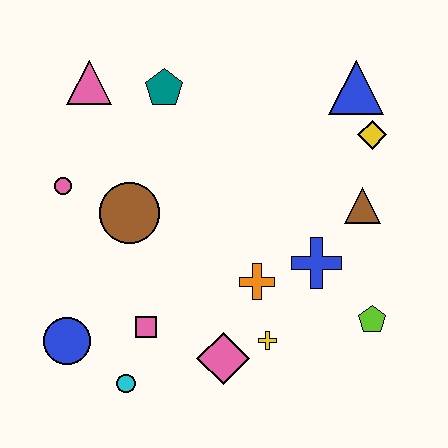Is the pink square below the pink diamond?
No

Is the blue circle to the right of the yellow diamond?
No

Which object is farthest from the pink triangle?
The lime pentagon is farthest from the pink triangle.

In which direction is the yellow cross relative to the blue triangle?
The yellow cross is below the blue triangle.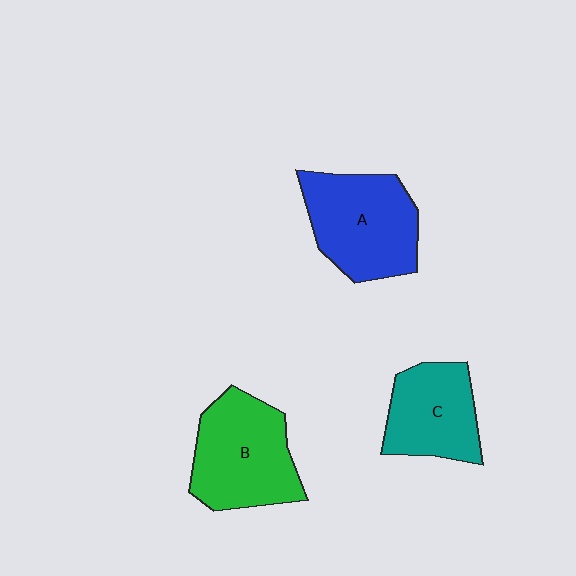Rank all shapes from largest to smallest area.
From largest to smallest: B (green), A (blue), C (teal).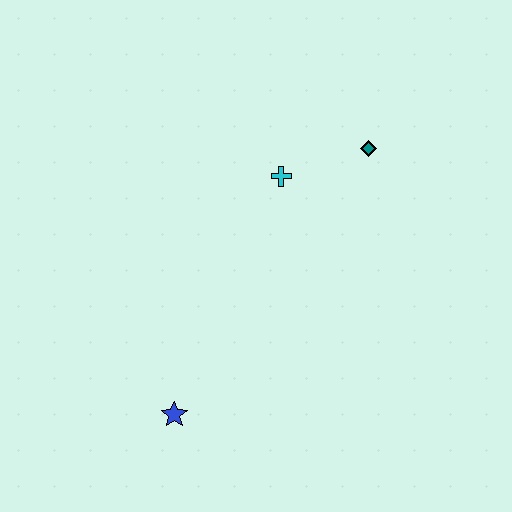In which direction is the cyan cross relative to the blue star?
The cyan cross is above the blue star.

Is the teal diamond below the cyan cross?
No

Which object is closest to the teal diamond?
The cyan cross is closest to the teal diamond.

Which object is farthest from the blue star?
The teal diamond is farthest from the blue star.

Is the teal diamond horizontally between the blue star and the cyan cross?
No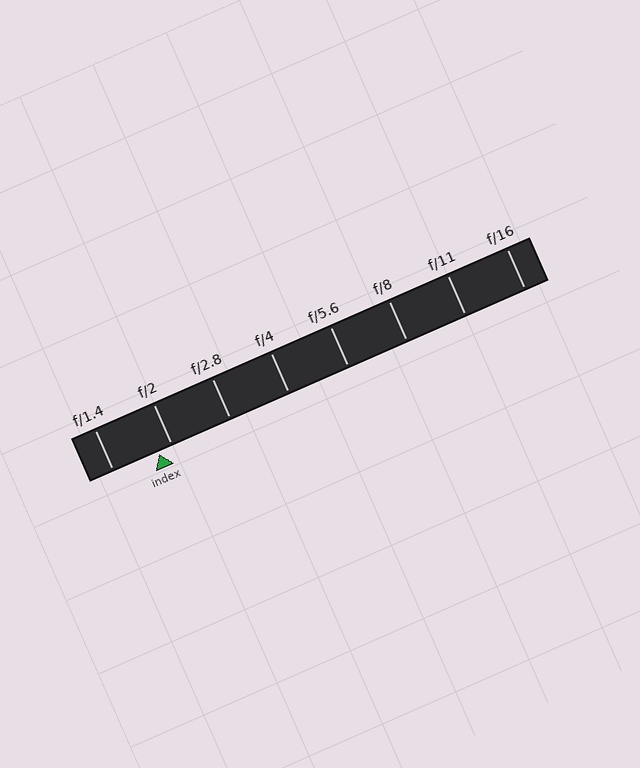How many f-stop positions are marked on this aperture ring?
There are 8 f-stop positions marked.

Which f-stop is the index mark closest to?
The index mark is closest to f/2.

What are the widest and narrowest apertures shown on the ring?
The widest aperture shown is f/1.4 and the narrowest is f/16.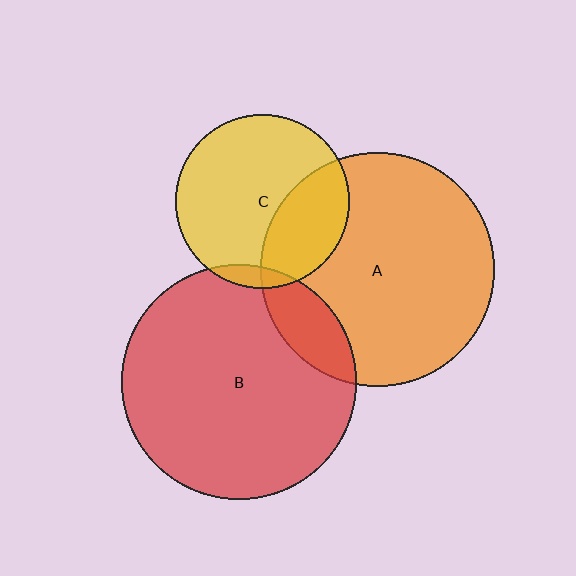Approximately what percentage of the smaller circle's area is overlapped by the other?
Approximately 15%.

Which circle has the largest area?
Circle B (red).